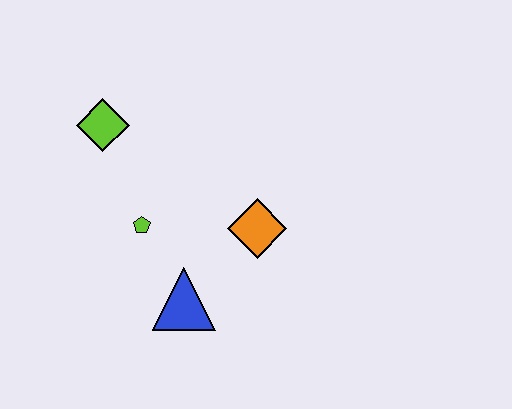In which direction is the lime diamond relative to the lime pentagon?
The lime diamond is above the lime pentagon.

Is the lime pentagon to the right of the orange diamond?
No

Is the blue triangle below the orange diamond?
Yes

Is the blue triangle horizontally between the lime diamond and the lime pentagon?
No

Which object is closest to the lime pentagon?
The blue triangle is closest to the lime pentagon.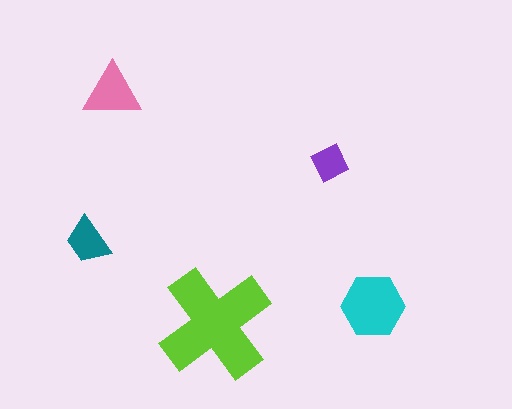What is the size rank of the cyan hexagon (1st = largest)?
2nd.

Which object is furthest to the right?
The cyan hexagon is rightmost.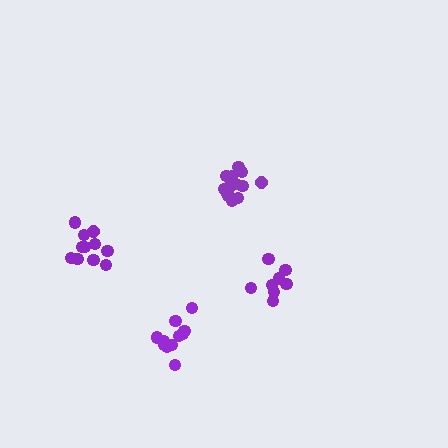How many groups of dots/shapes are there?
There are 4 groups.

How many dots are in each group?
Group 1: 11 dots, Group 2: 14 dots, Group 3: 12 dots, Group 4: 8 dots (45 total).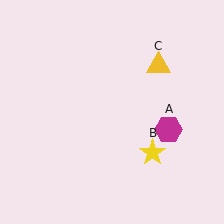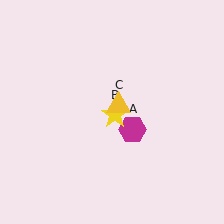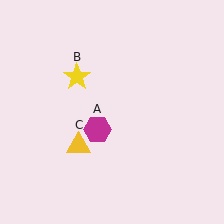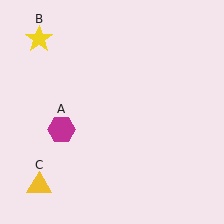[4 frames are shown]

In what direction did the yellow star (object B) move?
The yellow star (object B) moved up and to the left.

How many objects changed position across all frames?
3 objects changed position: magenta hexagon (object A), yellow star (object B), yellow triangle (object C).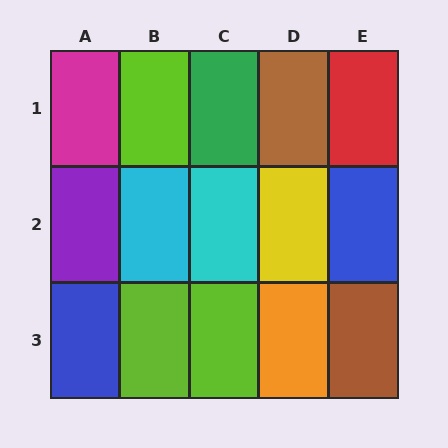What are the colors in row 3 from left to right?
Blue, lime, lime, orange, brown.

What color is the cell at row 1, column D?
Brown.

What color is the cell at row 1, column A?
Magenta.